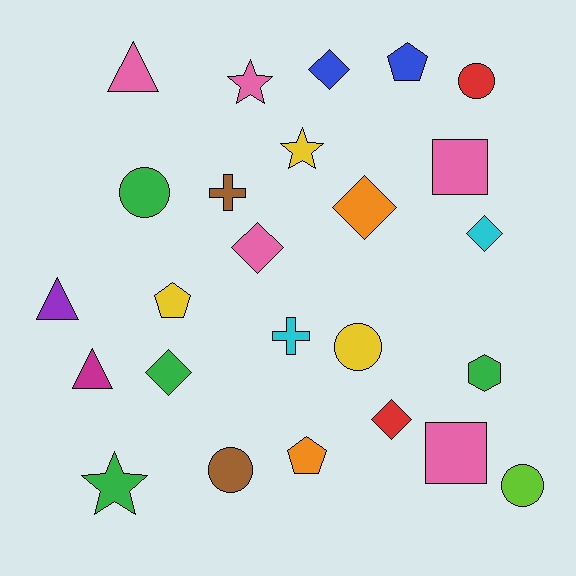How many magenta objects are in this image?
There is 1 magenta object.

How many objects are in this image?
There are 25 objects.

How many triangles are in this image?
There are 3 triangles.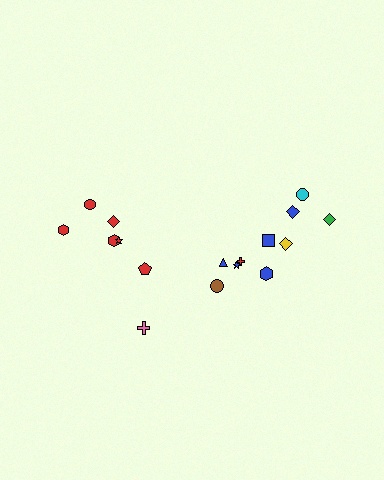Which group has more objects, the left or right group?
The right group.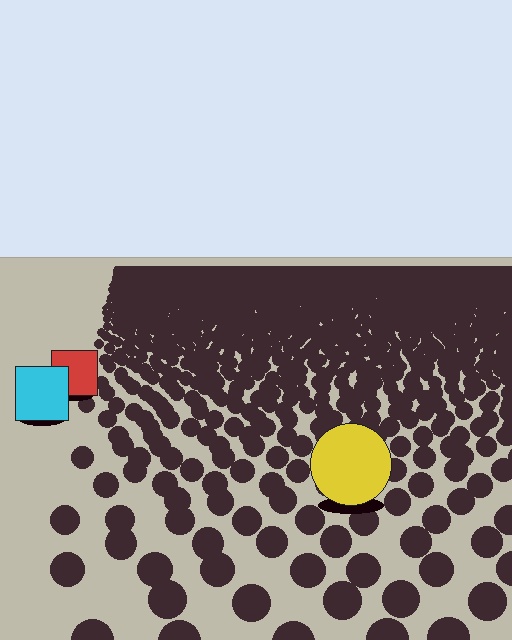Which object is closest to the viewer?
The yellow circle is closest. The texture marks near it are larger and more spread out.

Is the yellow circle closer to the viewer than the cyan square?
Yes. The yellow circle is closer — you can tell from the texture gradient: the ground texture is coarser near it.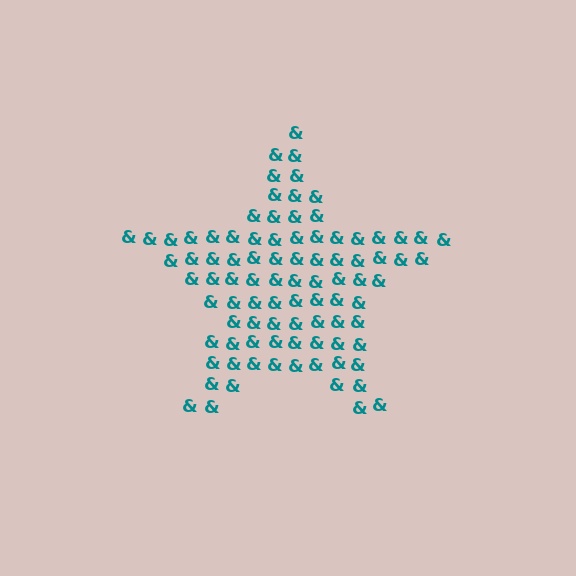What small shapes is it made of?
It is made of small ampersands.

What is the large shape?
The large shape is a star.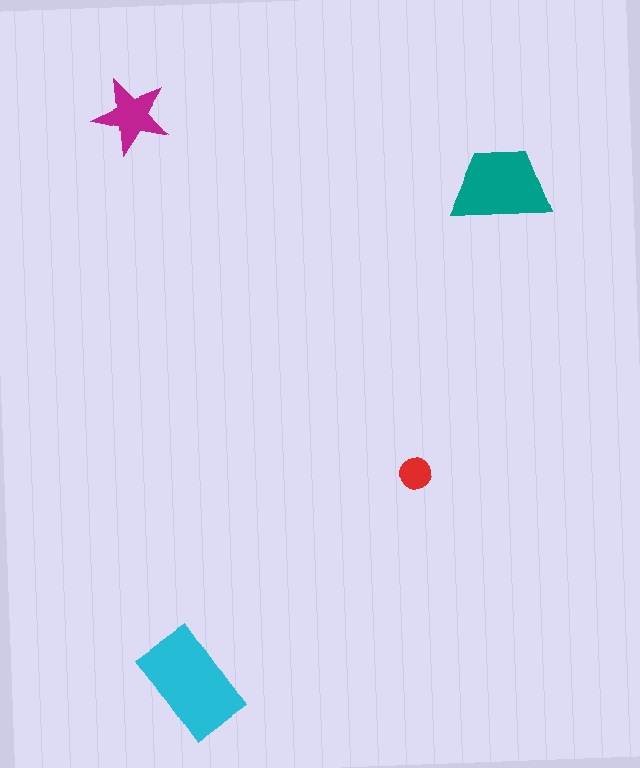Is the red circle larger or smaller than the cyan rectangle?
Smaller.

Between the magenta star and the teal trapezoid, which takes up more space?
The teal trapezoid.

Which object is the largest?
The cyan rectangle.